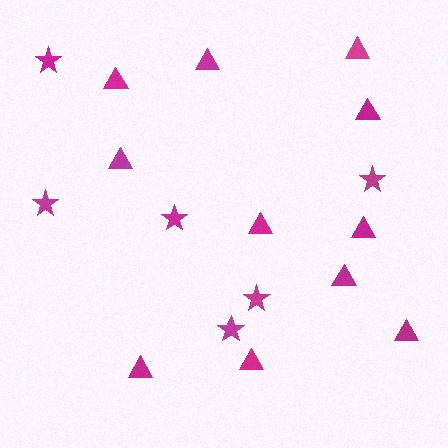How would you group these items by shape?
There are 2 groups: one group of stars (6) and one group of triangles (11).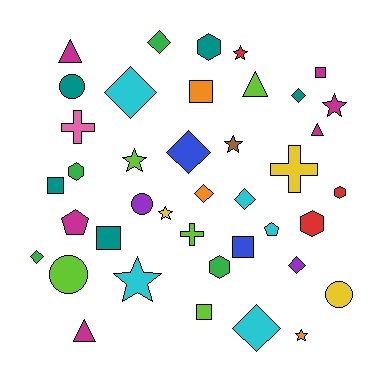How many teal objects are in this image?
There are 5 teal objects.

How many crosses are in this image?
There are 3 crosses.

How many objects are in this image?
There are 40 objects.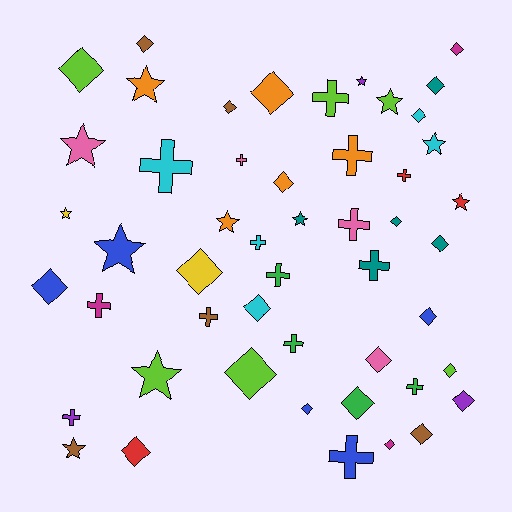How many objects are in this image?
There are 50 objects.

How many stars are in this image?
There are 12 stars.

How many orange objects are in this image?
There are 5 orange objects.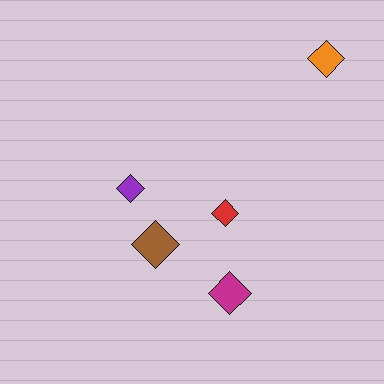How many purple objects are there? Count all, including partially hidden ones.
There is 1 purple object.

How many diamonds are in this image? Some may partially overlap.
There are 5 diamonds.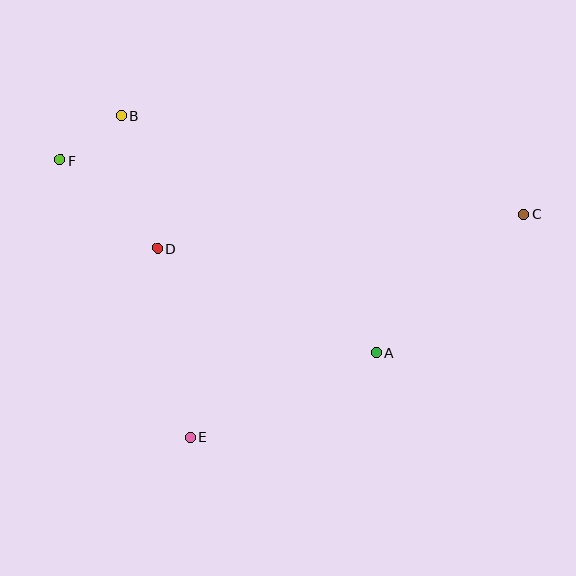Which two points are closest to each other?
Points B and F are closest to each other.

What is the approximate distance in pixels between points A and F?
The distance between A and F is approximately 370 pixels.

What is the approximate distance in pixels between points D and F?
The distance between D and F is approximately 132 pixels.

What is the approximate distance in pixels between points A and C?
The distance between A and C is approximately 202 pixels.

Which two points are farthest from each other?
Points C and F are farthest from each other.